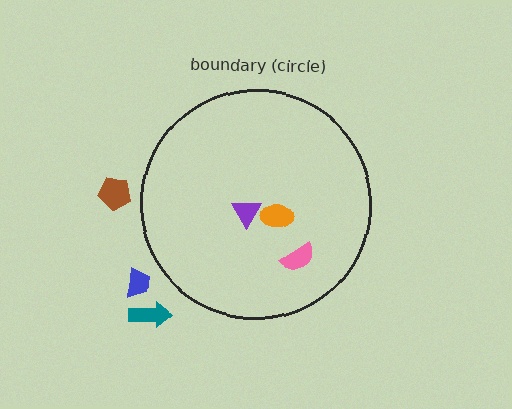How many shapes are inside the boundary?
3 inside, 3 outside.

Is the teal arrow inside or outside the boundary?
Outside.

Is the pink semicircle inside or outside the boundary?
Inside.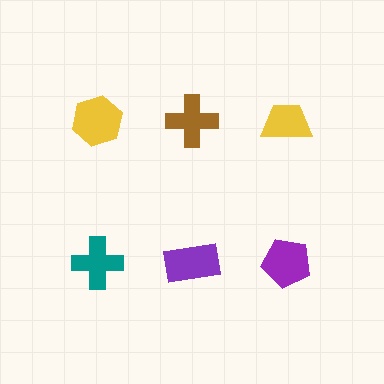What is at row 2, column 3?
A purple pentagon.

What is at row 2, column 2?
A purple rectangle.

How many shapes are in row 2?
3 shapes.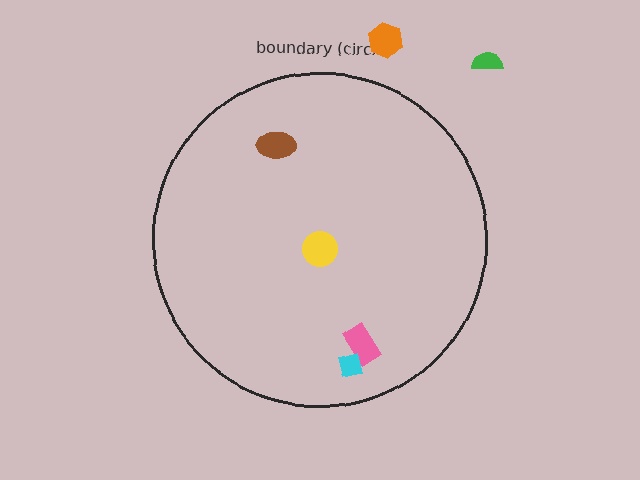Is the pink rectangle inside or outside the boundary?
Inside.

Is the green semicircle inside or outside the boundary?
Outside.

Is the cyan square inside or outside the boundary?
Inside.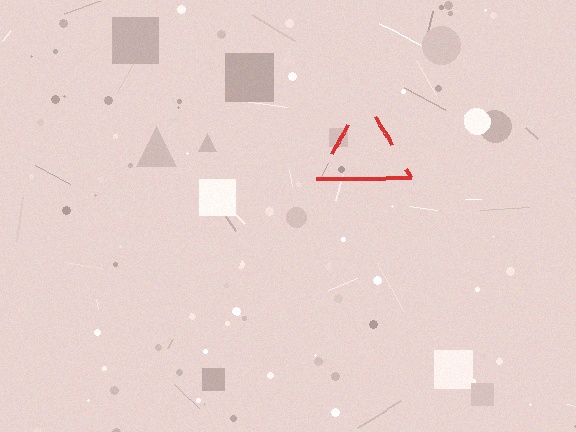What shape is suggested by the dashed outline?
The dashed outline suggests a triangle.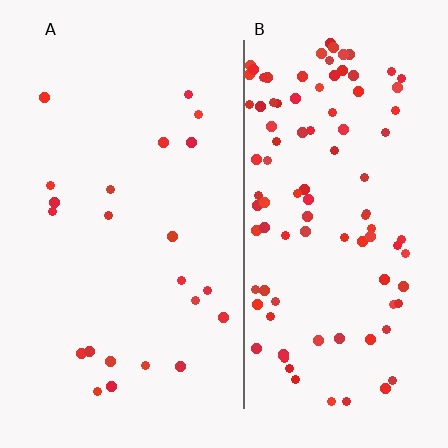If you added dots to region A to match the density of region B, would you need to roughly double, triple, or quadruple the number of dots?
Approximately quadruple.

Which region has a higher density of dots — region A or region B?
B (the right).